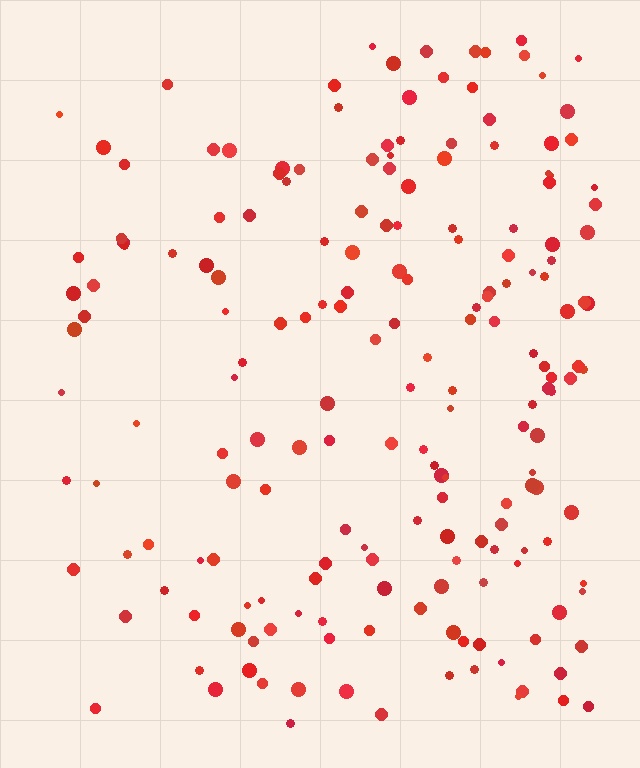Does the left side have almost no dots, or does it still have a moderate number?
Still a moderate number, just noticeably fewer than the right.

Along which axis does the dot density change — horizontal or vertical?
Horizontal.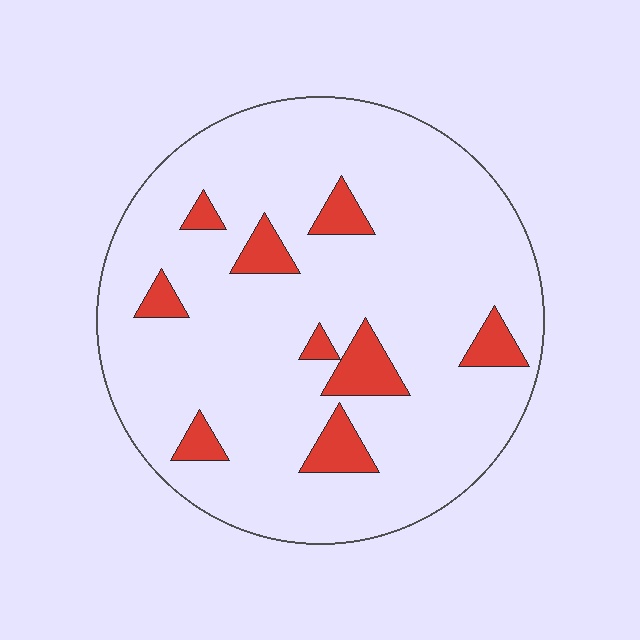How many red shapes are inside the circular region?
9.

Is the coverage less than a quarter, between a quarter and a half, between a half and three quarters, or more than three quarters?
Less than a quarter.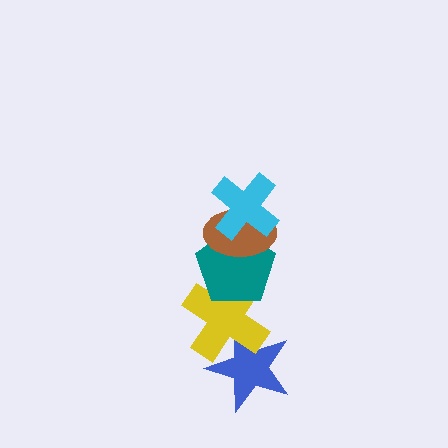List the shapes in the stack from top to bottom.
From top to bottom: the cyan cross, the brown ellipse, the teal pentagon, the yellow cross, the blue star.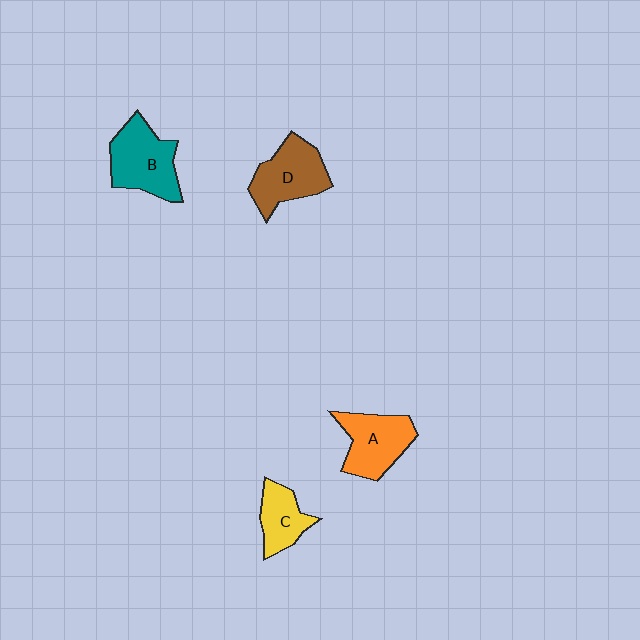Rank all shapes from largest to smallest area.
From largest to smallest: B (teal), D (brown), A (orange), C (yellow).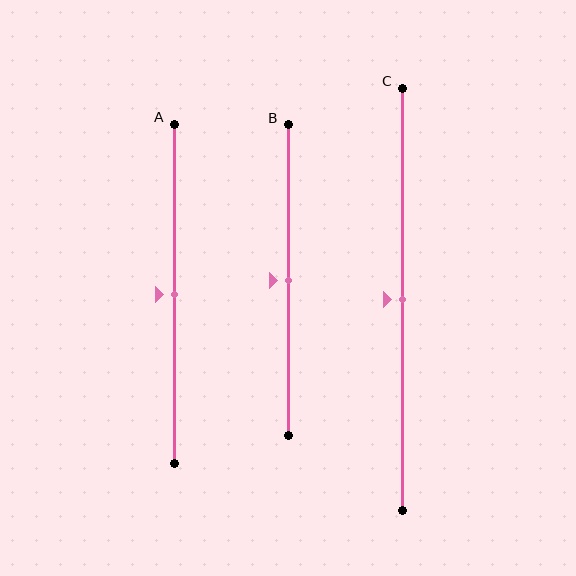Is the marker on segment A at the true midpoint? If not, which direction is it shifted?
Yes, the marker on segment A is at the true midpoint.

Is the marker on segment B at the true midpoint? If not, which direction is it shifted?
Yes, the marker on segment B is at the true midpoint.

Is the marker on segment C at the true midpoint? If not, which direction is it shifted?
Yes, the marker on segment C is at the true midpoint.